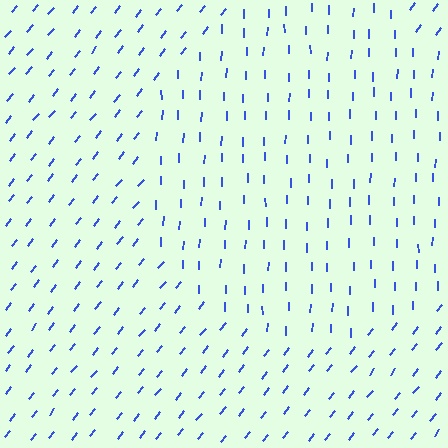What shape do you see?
I see a circle.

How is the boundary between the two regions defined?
The boundary is defined purely by a change in line orientation (approximately 37 degrees difference). All lines are the same color and thickness.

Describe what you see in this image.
The image is filled with small blue line segments. A circle region in the image has lines oriented differently from the surrounding lines, creating a visible texture boundary.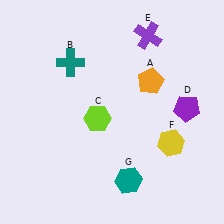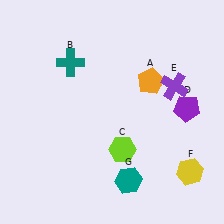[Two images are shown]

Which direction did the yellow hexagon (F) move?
The yellow hexagon (F) moved down.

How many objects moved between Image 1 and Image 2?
3 objects moved between the two images.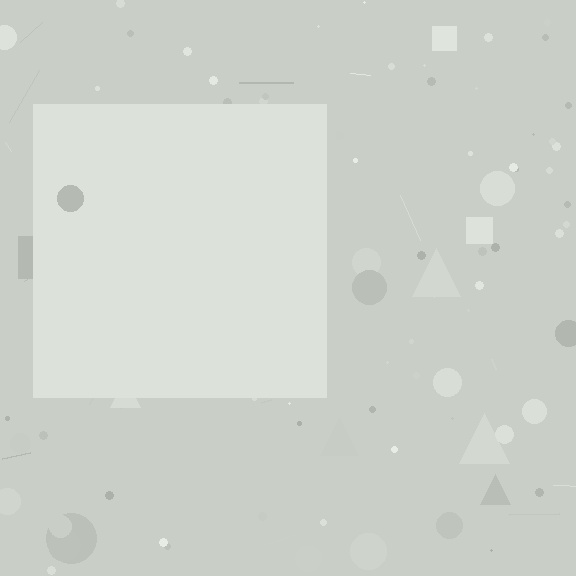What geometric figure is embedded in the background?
A square is embedded in the background.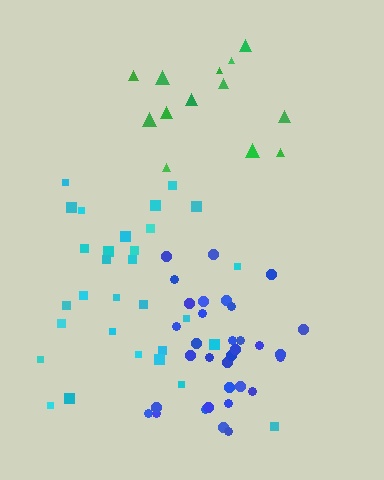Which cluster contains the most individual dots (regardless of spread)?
Blue (34).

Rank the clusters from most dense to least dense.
blue, cyan, green.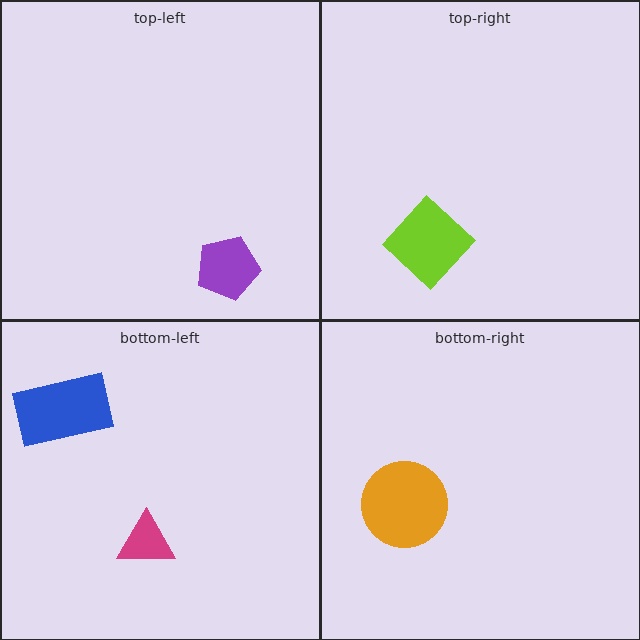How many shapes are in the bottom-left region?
2.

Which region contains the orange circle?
The bottom-right region.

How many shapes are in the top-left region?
1.